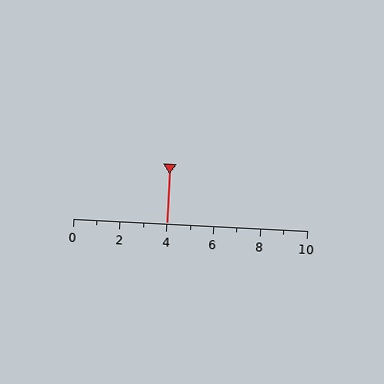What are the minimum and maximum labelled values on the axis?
The axis runs from 0 to 10.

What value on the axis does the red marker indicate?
The marker indicates approximately 4.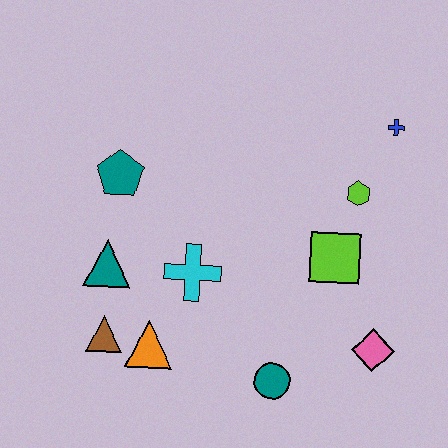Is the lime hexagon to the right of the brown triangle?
Yes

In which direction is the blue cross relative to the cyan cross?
The blue cross is to the right of the cyan cross.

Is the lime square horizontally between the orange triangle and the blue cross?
Yes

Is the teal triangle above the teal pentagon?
No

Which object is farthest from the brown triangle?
The blue cross is farthest from the brown triangle.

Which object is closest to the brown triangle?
The orange triangle is closest to the brown triangle.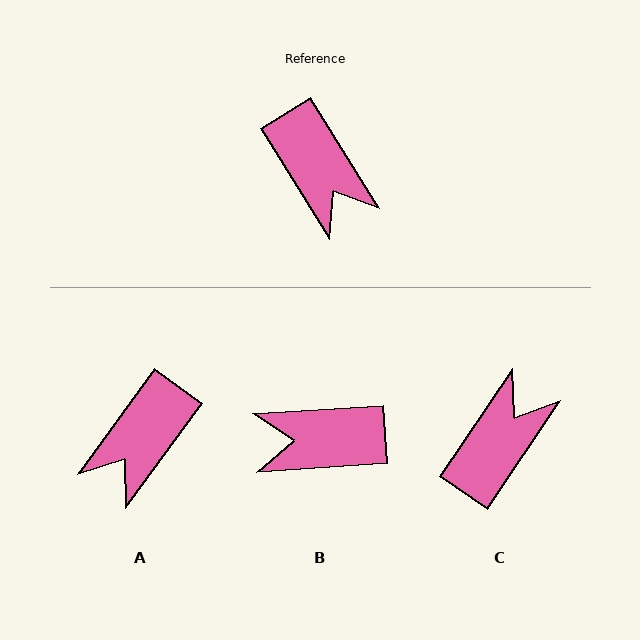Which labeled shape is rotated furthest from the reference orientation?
B, about 118 degrees away.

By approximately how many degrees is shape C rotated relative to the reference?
Approximately 114 degrees counter-clockwise.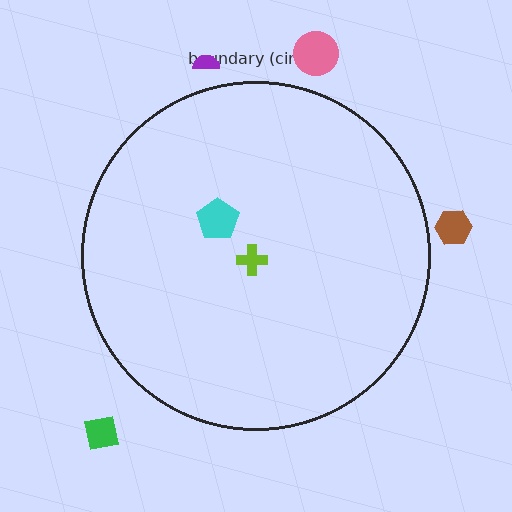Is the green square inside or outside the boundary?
Outside.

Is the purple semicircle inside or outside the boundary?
Outside.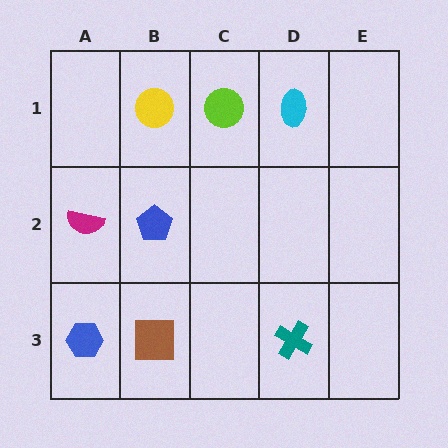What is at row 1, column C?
A lime circle.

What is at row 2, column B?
A blue pentagon.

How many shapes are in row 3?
3 shapes.